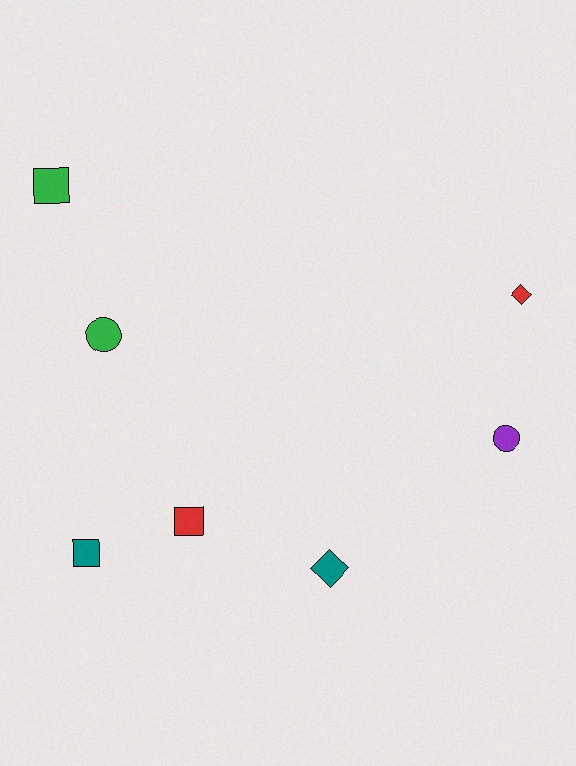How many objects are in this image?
There are 7 objects.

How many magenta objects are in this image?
There are no magenta objects.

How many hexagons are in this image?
There are no hexagons.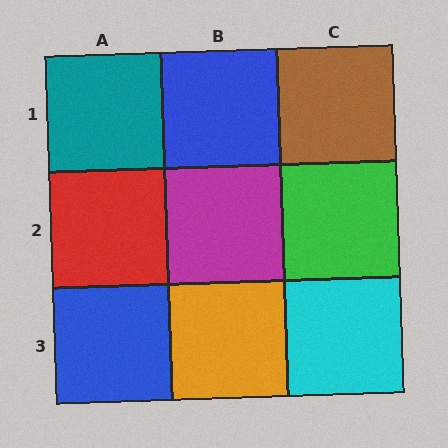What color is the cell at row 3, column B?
Orange.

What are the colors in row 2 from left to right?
Red, magenta, green.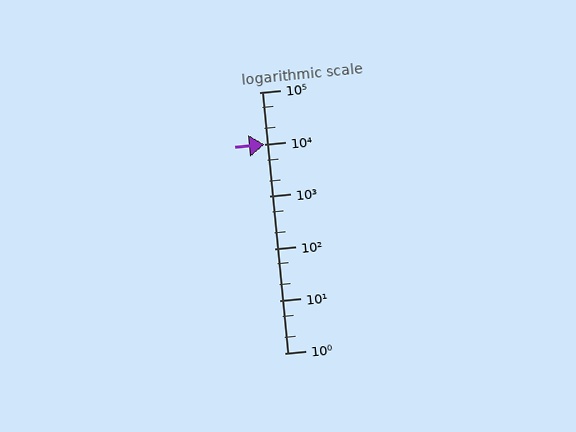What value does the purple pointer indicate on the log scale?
The pointer indicates approximately 10000.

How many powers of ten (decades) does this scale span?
The scale spans 5 decades, from 1 to 100000.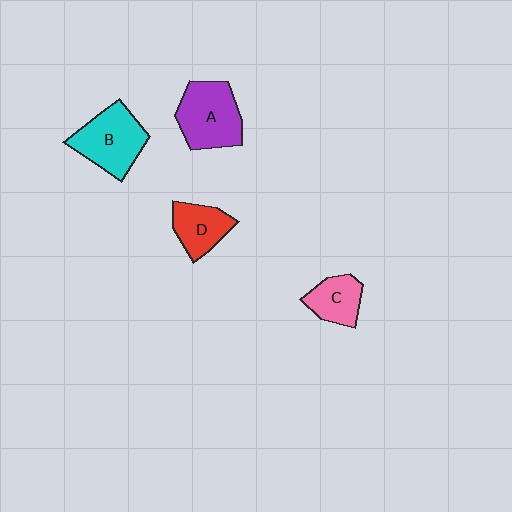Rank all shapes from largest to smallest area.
From largest to smallest: A (purple), B (cyan), D (red), C (pink).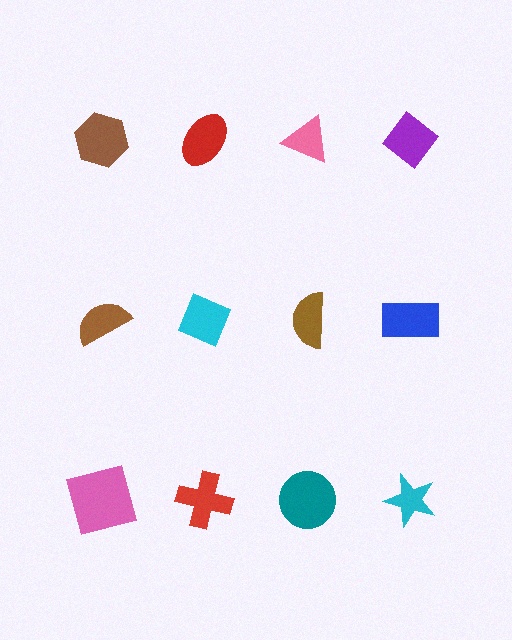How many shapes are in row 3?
4 shapes.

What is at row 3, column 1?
A pink square.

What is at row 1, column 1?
A brown hexagon.